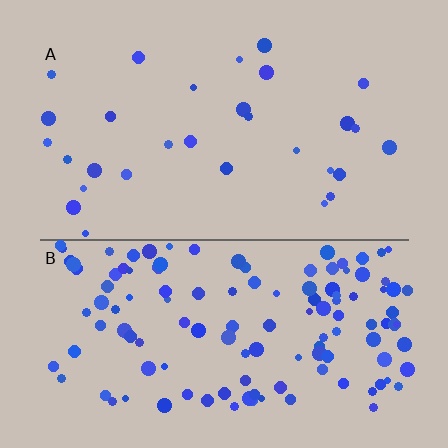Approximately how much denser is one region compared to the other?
Approximately 4.3× — region B over region A.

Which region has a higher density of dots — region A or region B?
B (the bottom).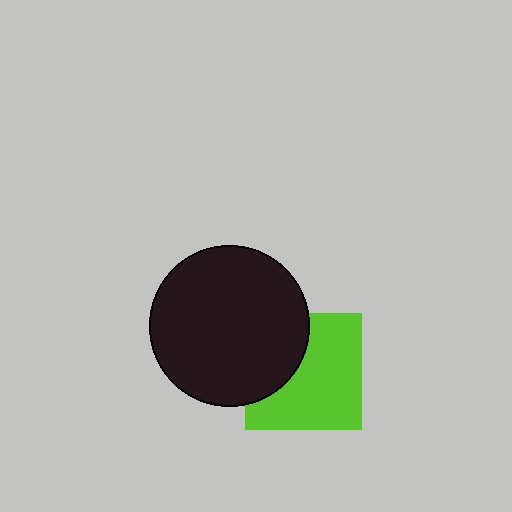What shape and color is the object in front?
The object in front is a black circle.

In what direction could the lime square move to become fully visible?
The lime square could move right. That would shift it out from behind the black circle entirely.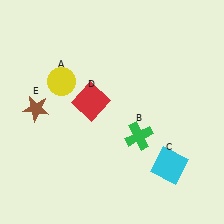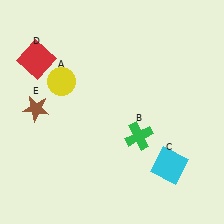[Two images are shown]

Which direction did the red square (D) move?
The red square (D) moved left.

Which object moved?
The red square (D) moved left.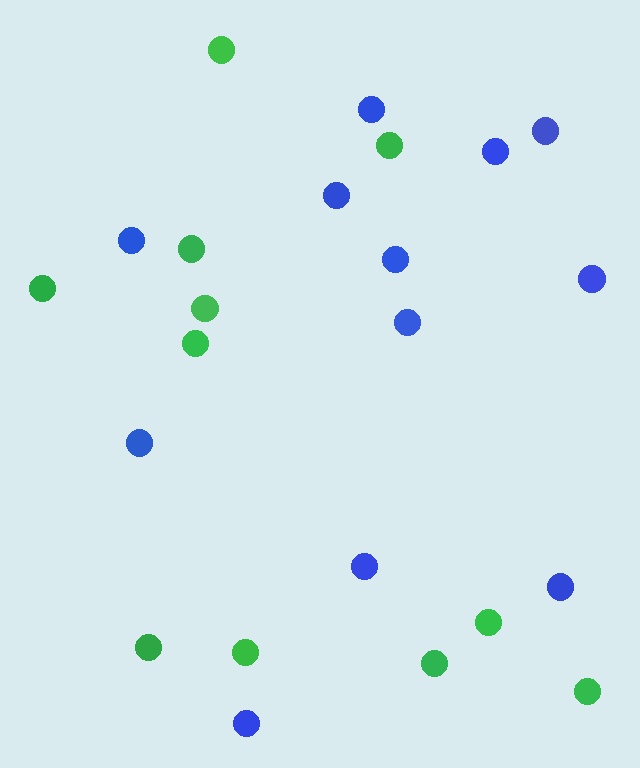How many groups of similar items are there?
There are 2 groups: one group of blue circles (12) and one group of green circles (11).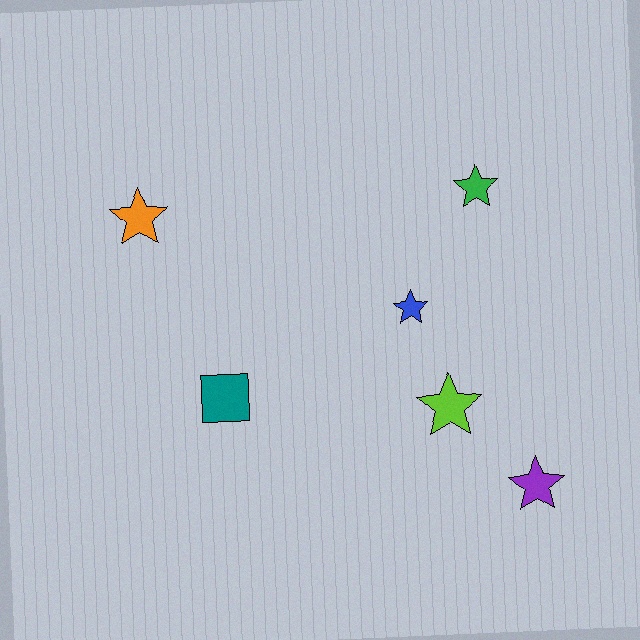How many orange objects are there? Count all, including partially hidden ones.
There is 1 orange object.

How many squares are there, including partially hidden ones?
There is 1 square.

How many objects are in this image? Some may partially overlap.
There are 6 objects.